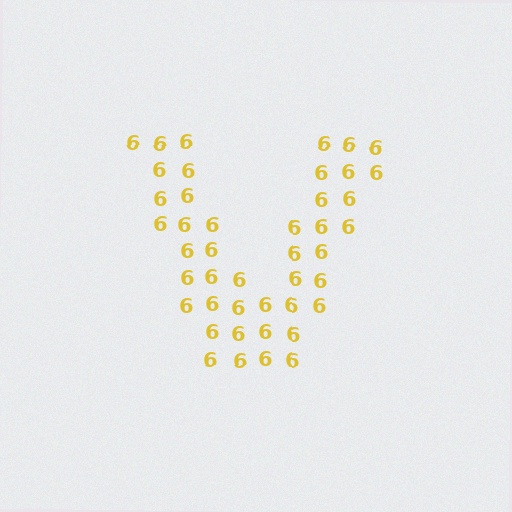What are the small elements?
The small elements are digit 6's.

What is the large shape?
The large shape is the letter V.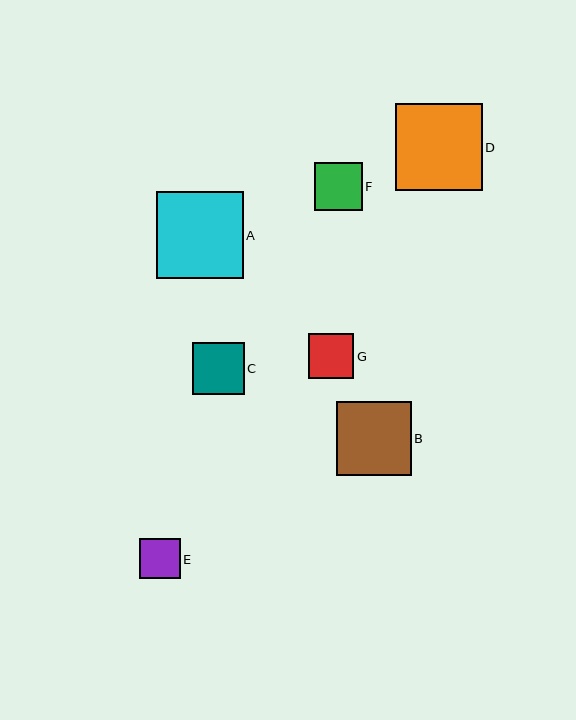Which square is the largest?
Square A is the largest with a size of approximately 87 pixels.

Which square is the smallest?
Square E is the smallest with a size of approximately 40 pixels.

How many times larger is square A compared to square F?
Square A is approximately 1.8 times the size of square F.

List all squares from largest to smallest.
From largest to smallest: A, D, B, C, F, G, E.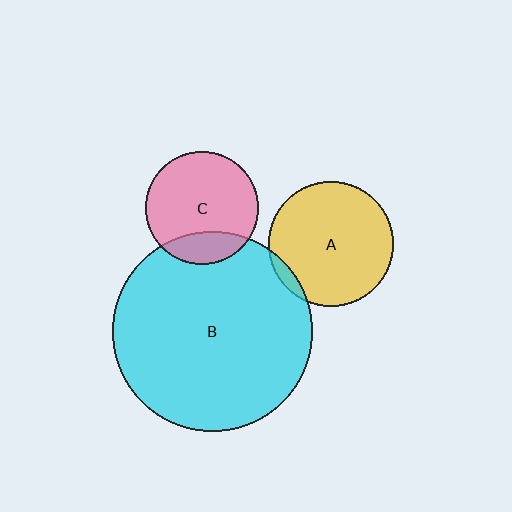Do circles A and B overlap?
Yes.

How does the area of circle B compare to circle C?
Approximately 3.2 times.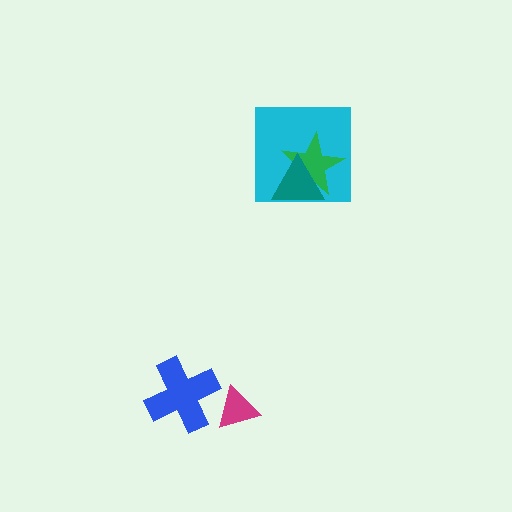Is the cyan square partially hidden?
Yes, it is partially covered by another shape.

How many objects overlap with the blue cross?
0 objects overlap with the blue cross.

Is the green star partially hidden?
Yes, it is partially covered by another shape.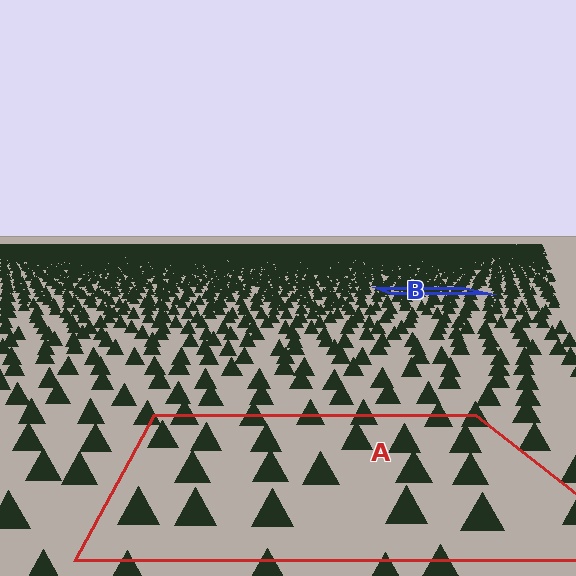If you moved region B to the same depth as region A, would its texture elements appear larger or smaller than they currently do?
They would appear larger. At a closer depth, the same texture elements are projected at a bigger on-screen size.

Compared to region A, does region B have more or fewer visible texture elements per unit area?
Region B has more texture elements per unit area — they are packed more densely because it is farther away.